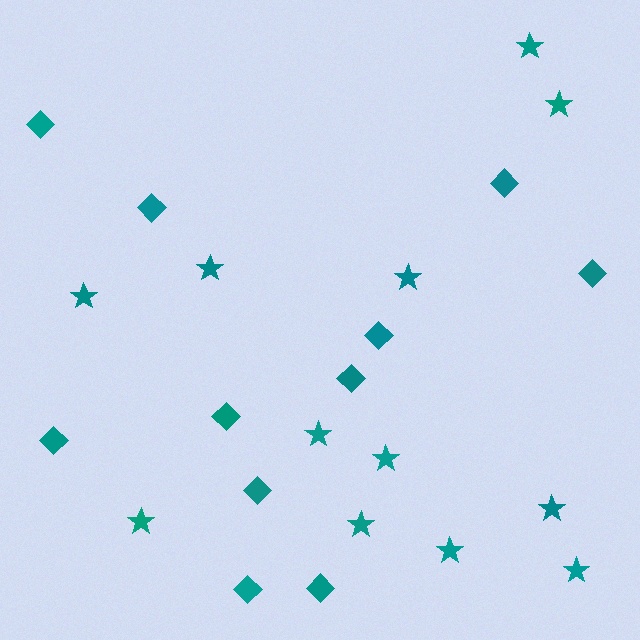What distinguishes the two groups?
There are 2 groups: one group of stars (12) and one group of diamonds (11).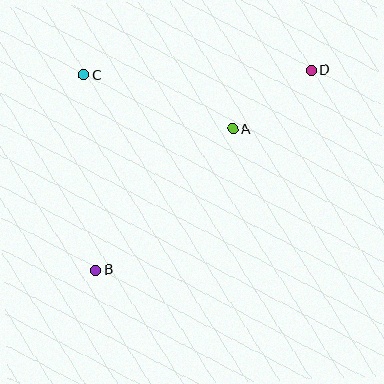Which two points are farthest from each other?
Points B and D are farthest from each other.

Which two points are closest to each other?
Points A and D are closest to each other.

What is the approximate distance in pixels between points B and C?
The distance between B and C is approximately 196 pixels.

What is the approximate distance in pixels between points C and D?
The distance between C and D is approximately 227 pixels.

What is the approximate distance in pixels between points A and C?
The distance between A and C is approximately 158 pixels.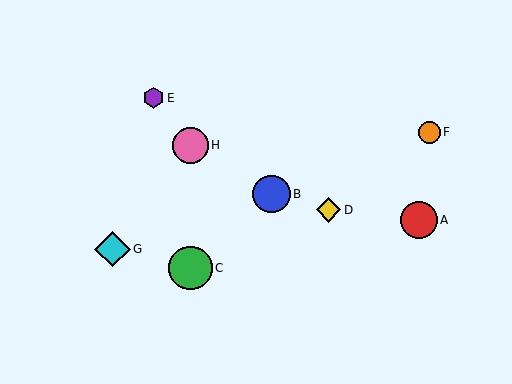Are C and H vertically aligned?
Yes, both are at x≈190.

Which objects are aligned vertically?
Objects C, H are aligned vertically.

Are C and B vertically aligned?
No, C is at x≈190 and B is at x≈272.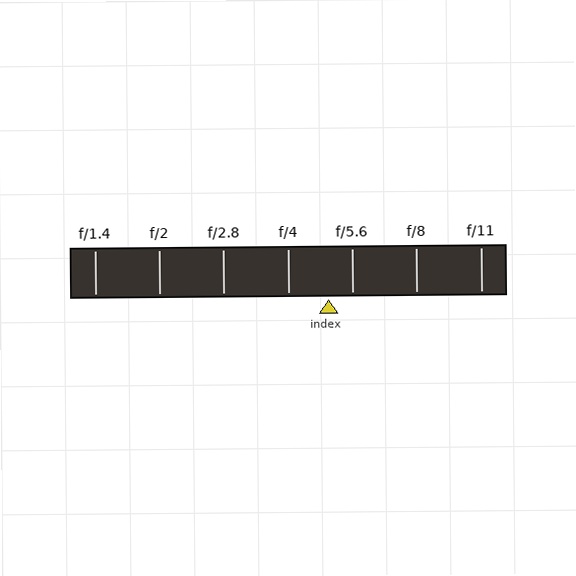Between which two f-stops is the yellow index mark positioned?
The index mark is between f/4 and f/5.6.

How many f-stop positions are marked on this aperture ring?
There are 7 f-stop positions marked.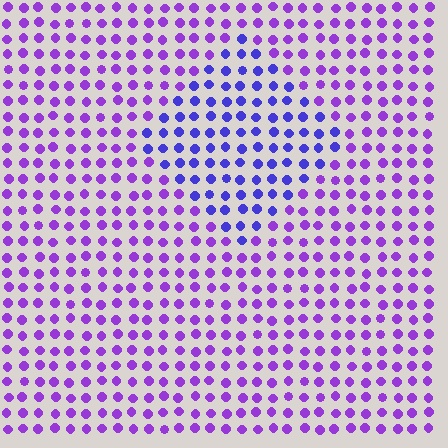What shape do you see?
I see a diamond.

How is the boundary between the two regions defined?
The boundary is defined purely by a slight shift in hue (about 32 degrees). Spacing, size, and orientation are identical on both sides.